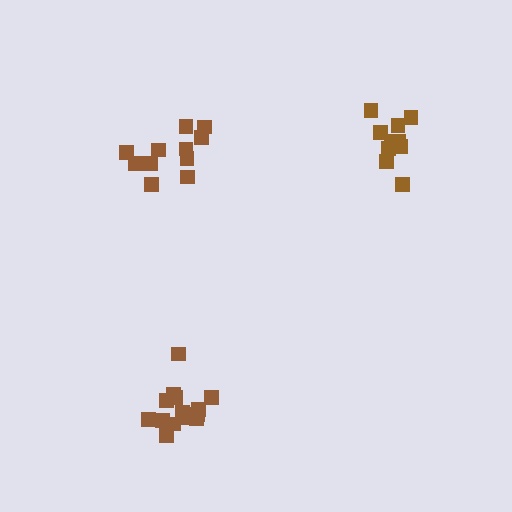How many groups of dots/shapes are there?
There are 3 groups.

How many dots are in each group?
Group 1: 10 dots, Group 2: 15 dots, Group 3: 11 dots (36 total).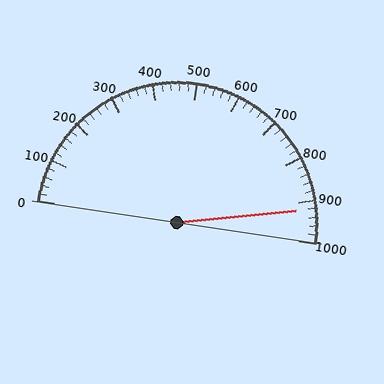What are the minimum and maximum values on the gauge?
The gauge ranges from 0 to 1000.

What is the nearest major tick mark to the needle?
The nearest major tick mark is 900.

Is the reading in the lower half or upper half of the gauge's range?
The reading is in the upper half of the range (0 to 1000).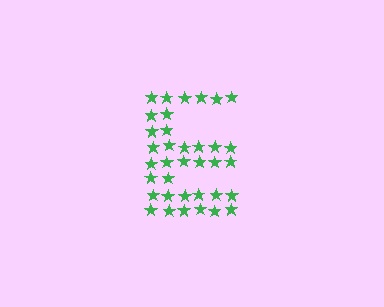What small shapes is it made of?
It is made of small stars.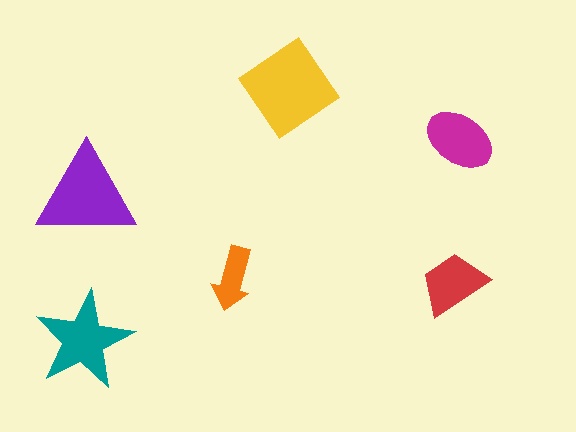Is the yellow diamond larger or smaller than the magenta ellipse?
Larger.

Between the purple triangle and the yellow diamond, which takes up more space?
The yellow diamond.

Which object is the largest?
The yellow diamond.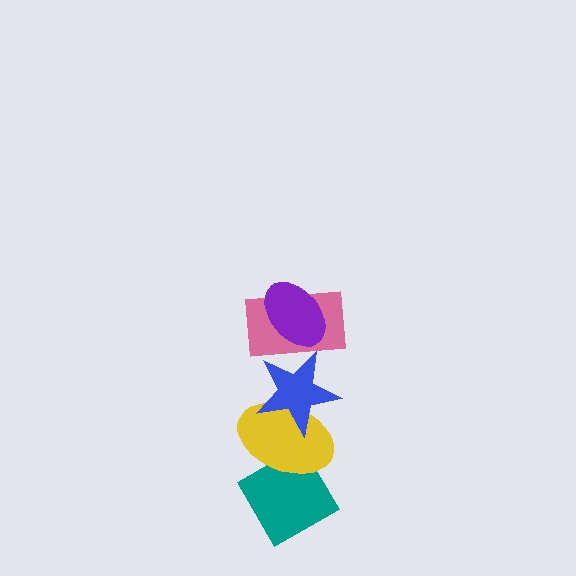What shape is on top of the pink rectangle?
The purple ellipse is on top of the pink rectangle.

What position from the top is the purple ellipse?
The purple ellipse is 1st from the top.